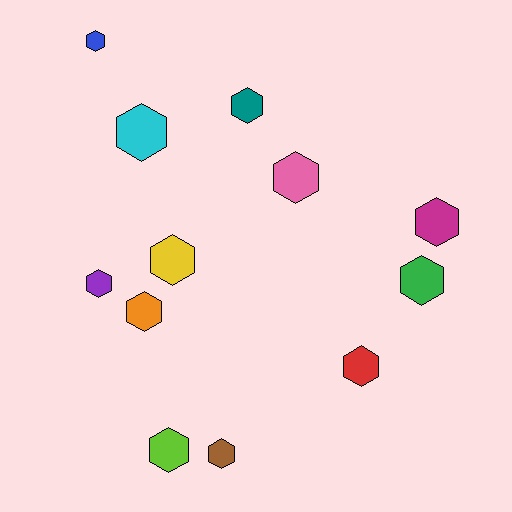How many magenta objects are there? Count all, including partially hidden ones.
There is 1 magenta object.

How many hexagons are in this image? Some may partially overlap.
There are 12 hexagons.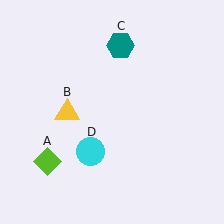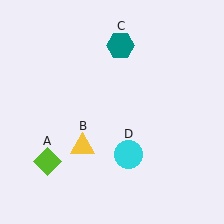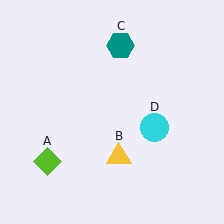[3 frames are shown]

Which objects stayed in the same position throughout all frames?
Lime diamond (object A) and teal hexagon (object C) remained stationary.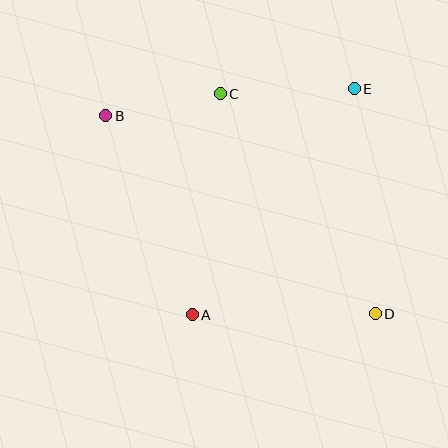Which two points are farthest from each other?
Points B and D are farthest from each other.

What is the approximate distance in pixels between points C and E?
The distance between C and E is approximately 134 pixels.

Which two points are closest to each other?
Points B and C are closest to each other.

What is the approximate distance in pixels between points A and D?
The distance between A and D is approximately 183 pixels.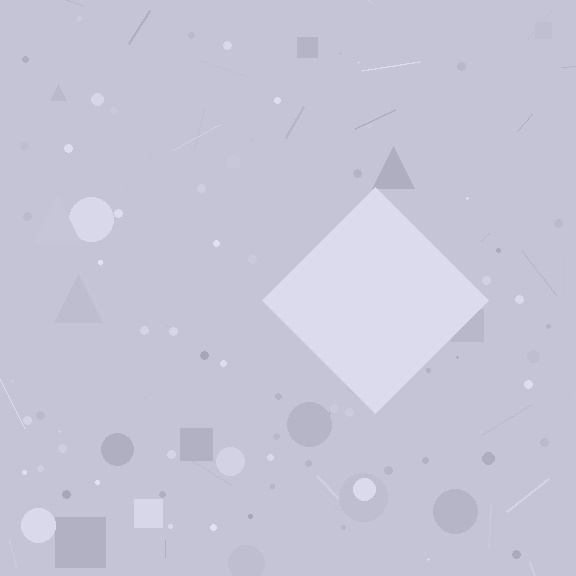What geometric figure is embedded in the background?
A diamond is embedded in the background.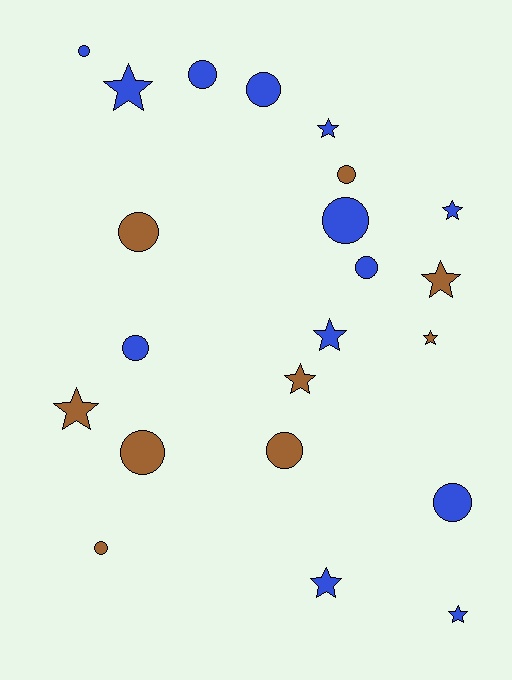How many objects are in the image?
There are 22 objects.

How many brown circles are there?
There are 5 brown circles.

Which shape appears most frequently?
Circle, with 12 objects.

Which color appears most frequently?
Blue, with 13 objects.